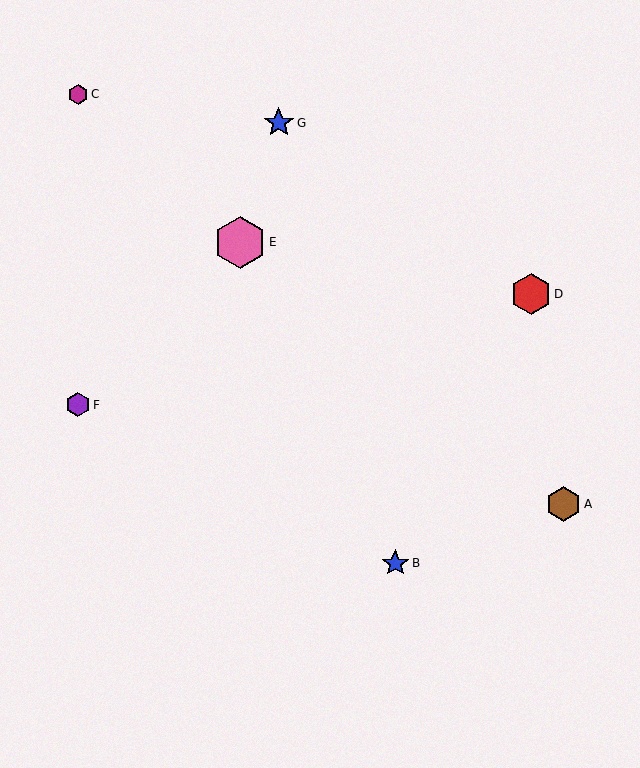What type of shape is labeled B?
Shape B is a blue star.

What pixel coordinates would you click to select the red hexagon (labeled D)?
Click at (531, 294) to select the red hexagon D.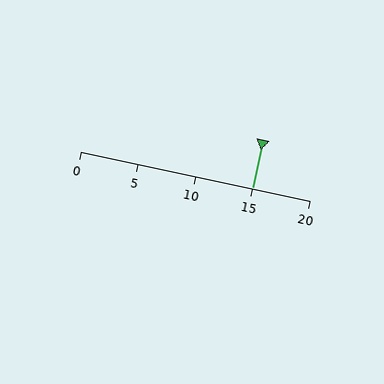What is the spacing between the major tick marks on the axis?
The major ticks are spaced 5 apart.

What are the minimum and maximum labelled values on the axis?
The axis runs from 0 to 20.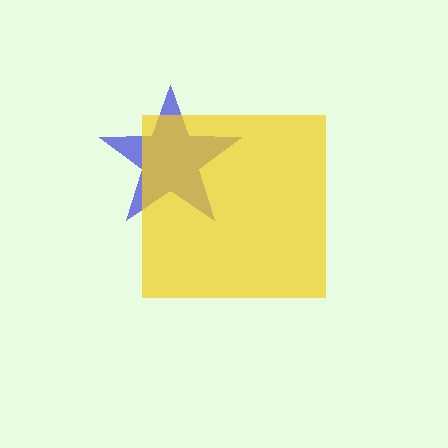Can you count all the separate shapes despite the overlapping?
Yes, there are 2 separate shapes.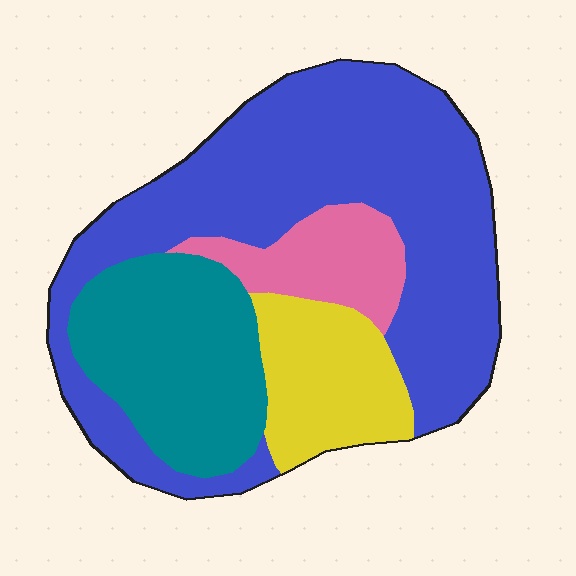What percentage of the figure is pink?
Pink covers 10% of the figure.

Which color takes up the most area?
Blue, at roughly 55%.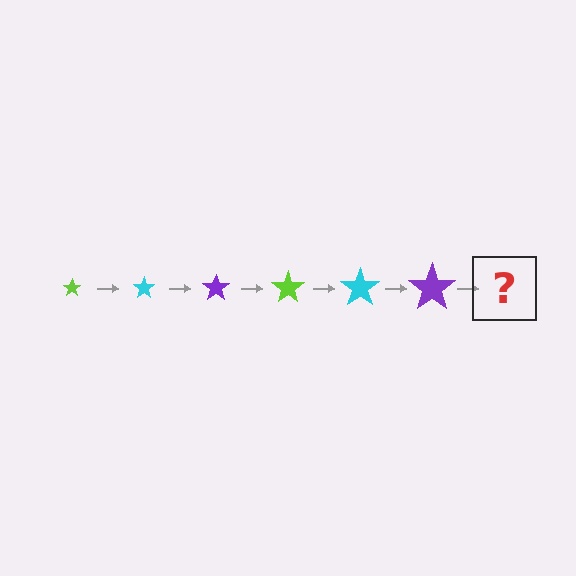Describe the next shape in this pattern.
It should be a lime star, larger than the previous one.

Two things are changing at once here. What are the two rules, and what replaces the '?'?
The two rules are that the star grows larger each step and the color cycles through lime, cyan, and purple. The '?' should be a lime star, larger than the previous one.